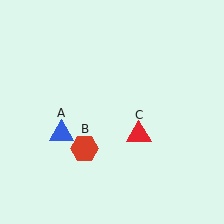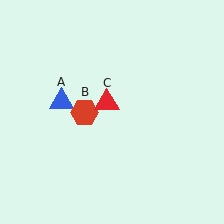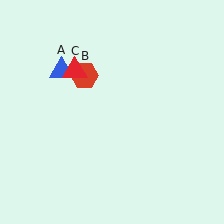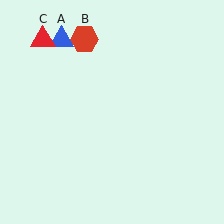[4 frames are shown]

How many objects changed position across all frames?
3 objects changed position: blue triangle (object A), red hexagon (object B), red triangle (object C).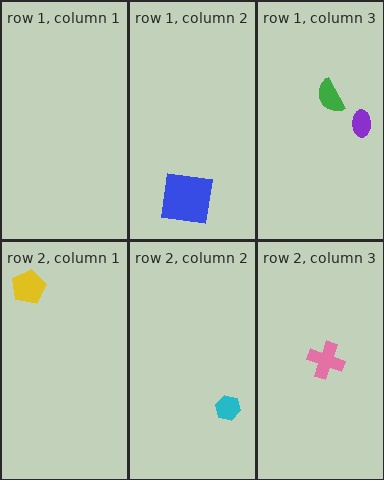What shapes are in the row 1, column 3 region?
The purple ellipse, the green semicircle.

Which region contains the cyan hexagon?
The row 2, column 2 region.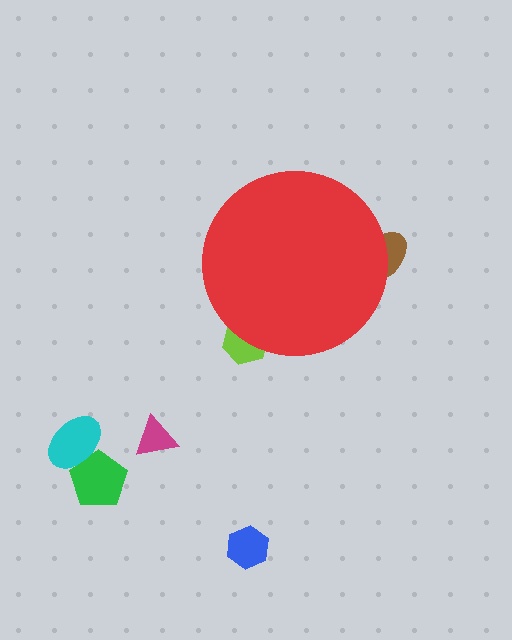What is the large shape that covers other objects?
A red circle.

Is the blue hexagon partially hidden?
No, the blue hexagon is fully visible.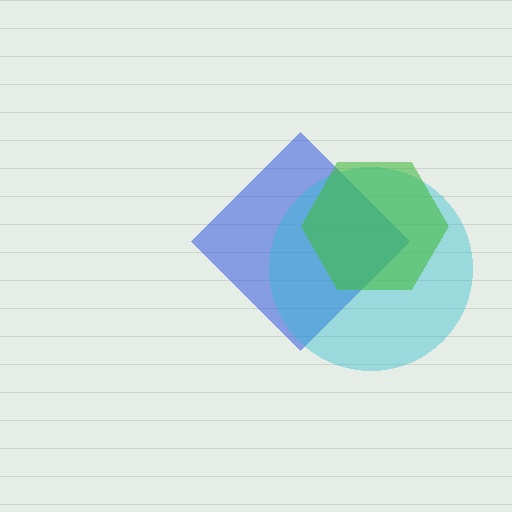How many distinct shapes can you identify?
There are 3 distinct shapes: a blue diamond, a cyan circle, a green hexagon.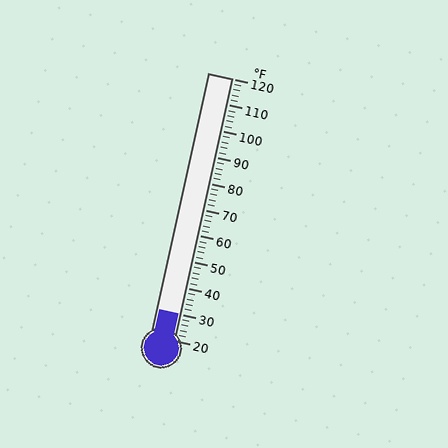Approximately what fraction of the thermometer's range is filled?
The thermometer is filled to approximately 10% of its range.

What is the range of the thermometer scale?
The thermometer scale ranges from 20°F to 120°F.